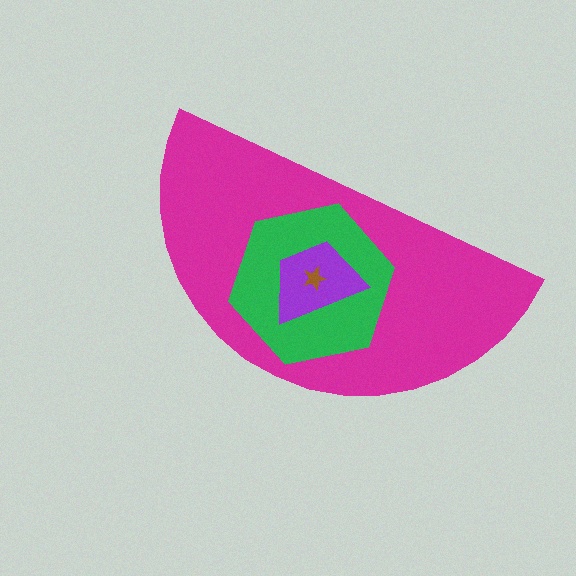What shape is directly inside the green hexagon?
The purple trapezoid.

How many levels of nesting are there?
4.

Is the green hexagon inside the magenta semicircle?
Yes.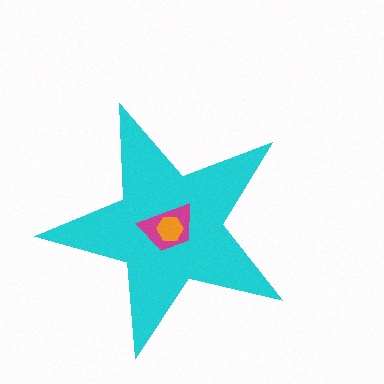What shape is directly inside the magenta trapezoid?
The orange hexagon.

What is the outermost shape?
The cyan star.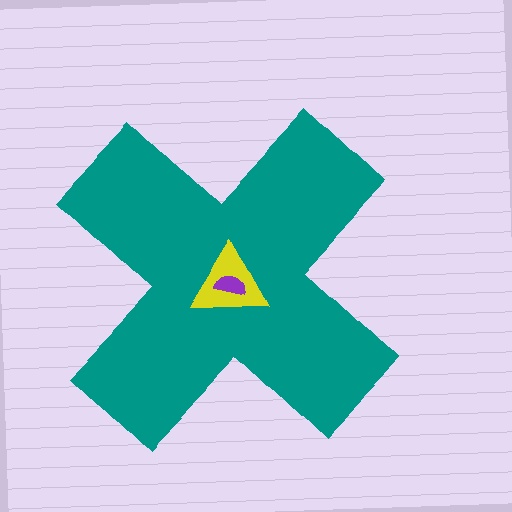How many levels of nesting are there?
3.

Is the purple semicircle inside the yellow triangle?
Yes.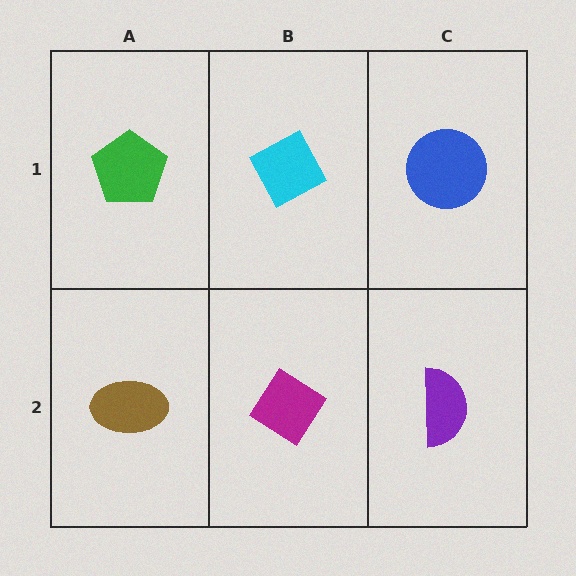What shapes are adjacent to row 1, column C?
A purple semicircle (row 2, column C), a cyan diamond (row 1, column B).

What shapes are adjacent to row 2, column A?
A green pentagon (row 1, column A), a magenta diamond (row 2, column B).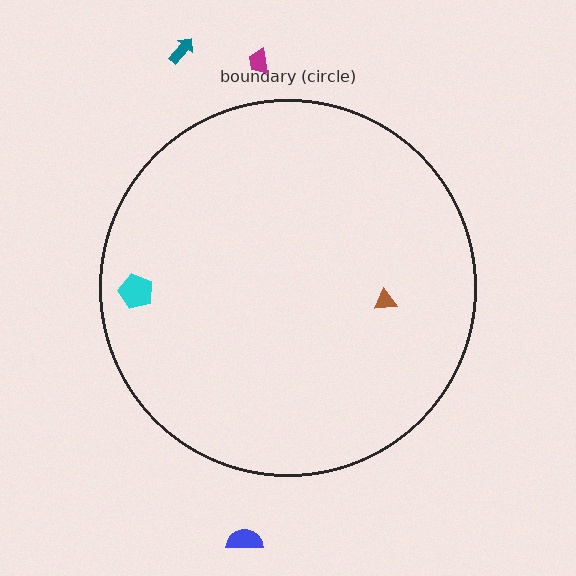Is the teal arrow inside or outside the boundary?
Outside.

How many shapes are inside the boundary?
2 inside, 3 outside.